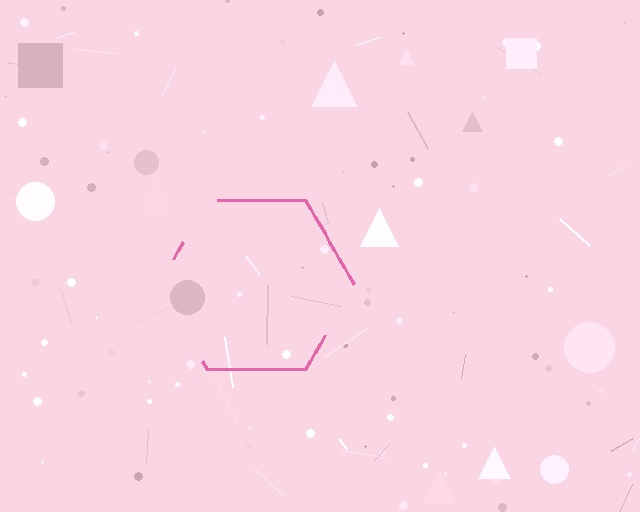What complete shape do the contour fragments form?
The contour fragments form a hexagon.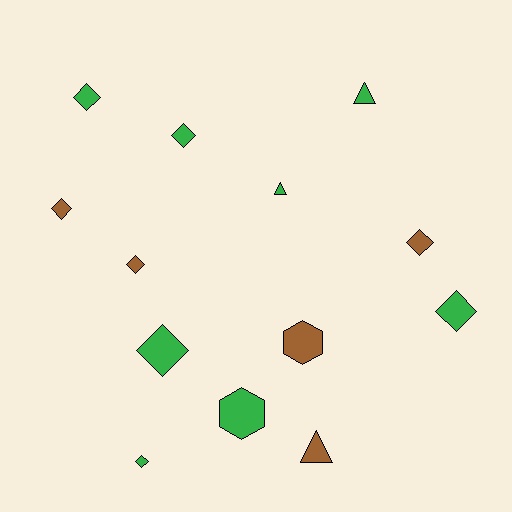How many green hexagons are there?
There is 1 green hexagon.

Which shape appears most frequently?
Diamond, with 8 objects.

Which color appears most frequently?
Green, with 8 objects.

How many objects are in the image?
There are 13 objects.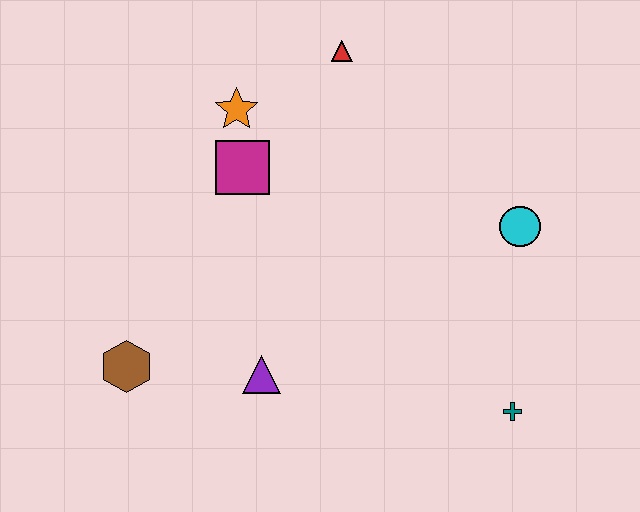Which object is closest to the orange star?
The magenta square is closest to the orange star.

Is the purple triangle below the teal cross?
No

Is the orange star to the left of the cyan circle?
Yes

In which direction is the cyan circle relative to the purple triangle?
The cyan circle is to the right of the purple triangle.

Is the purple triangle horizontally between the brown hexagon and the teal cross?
Yes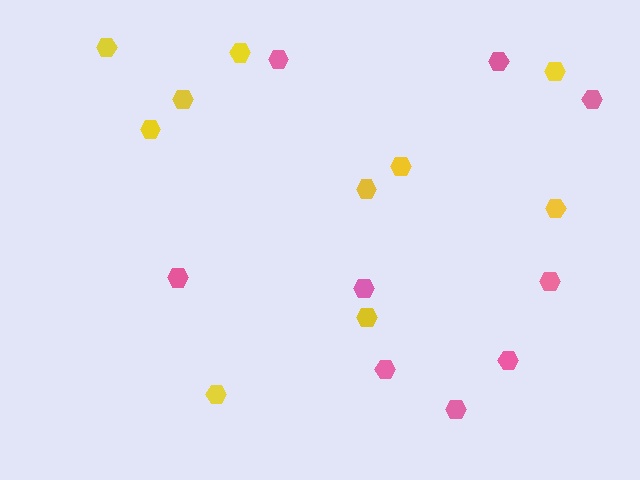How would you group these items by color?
There are 2 groups: one group of pink hexagons (9) and one group of yellow hexagons (10).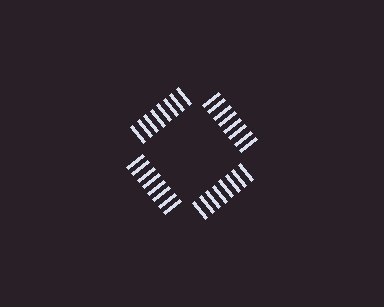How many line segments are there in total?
32 — 8 along each of the 4 edges.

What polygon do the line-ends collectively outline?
An illusory square — the line segments terminate on its edges but no continuous stroke is drawn.